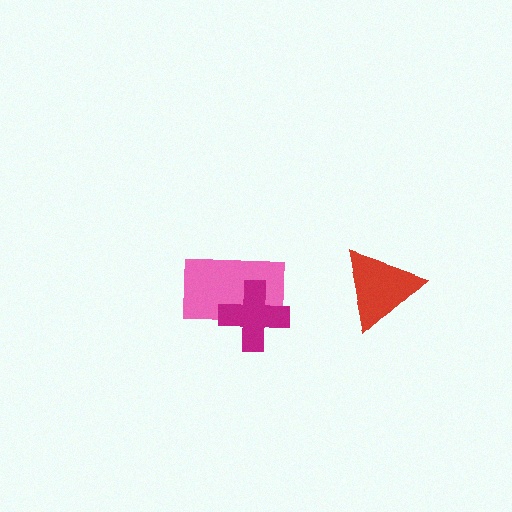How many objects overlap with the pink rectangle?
1 object overlaps with the pink rectangle.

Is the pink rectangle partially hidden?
Yes, it is partially covered by another shape.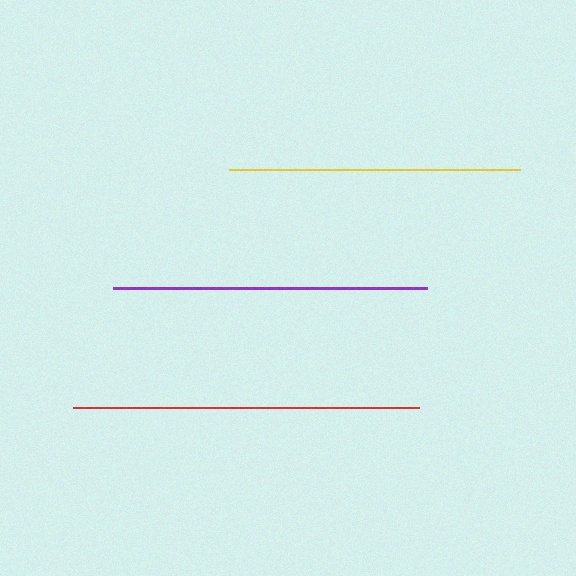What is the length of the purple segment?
The purple segment is approximately 315 pixels long.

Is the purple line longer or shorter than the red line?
The red line is longer than the purple line.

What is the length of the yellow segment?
The yellow segment is approximately 292 pixels long.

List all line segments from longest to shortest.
From longest to shortest: red, purple, yellow.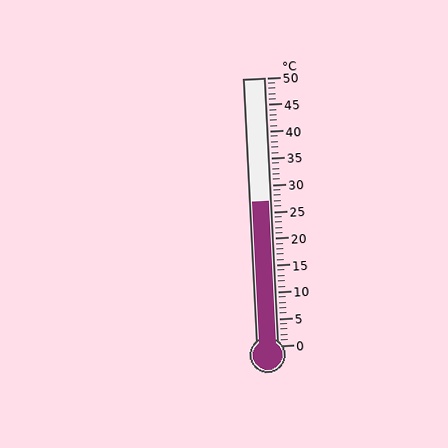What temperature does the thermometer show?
The thermometer shows approximately 27°C.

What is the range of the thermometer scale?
The thermometer scale ranges from 0°C to 50°C.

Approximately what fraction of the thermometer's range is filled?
The thermometer is filled to approximately 55% of its range.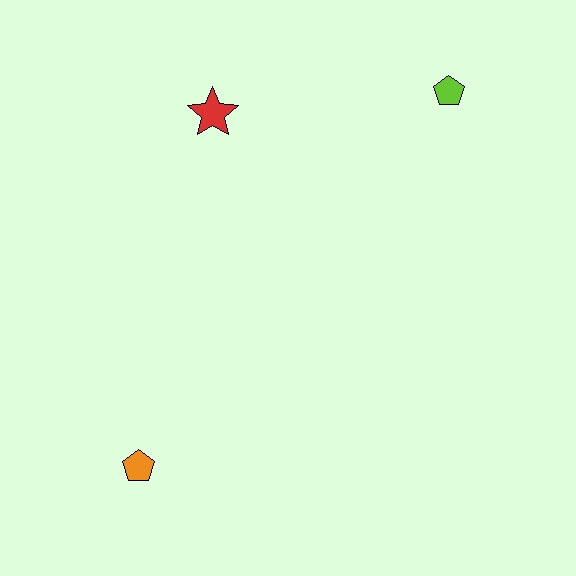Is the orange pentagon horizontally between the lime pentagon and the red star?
No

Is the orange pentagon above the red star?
No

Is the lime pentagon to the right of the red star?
Yes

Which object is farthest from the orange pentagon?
The lime pentagon is farthest from the orange pentagon.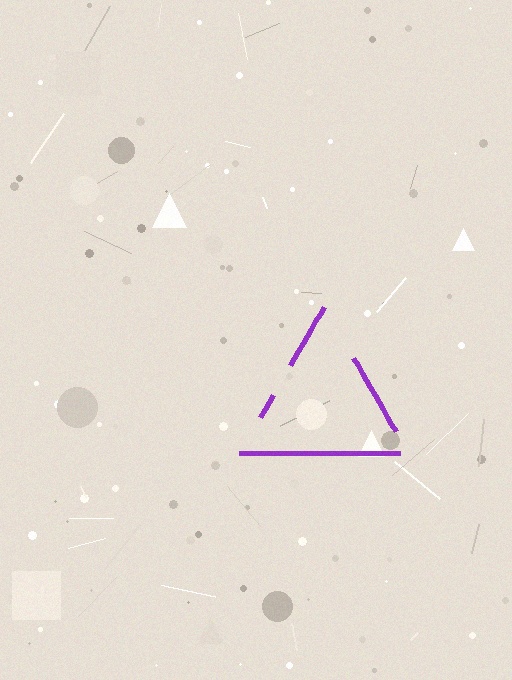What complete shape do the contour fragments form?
The contour fragments form a triangle.